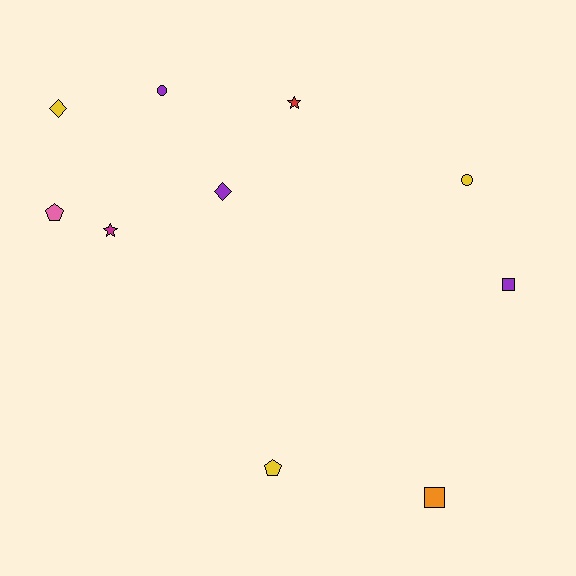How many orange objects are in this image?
There is 1 orange object.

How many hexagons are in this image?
There are no hexagons.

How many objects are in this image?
There are 10 objects.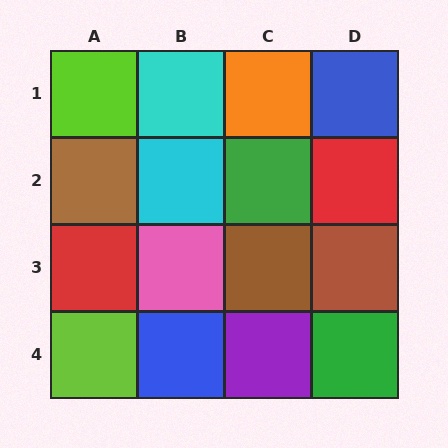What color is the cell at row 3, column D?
Brown.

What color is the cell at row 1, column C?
Orange.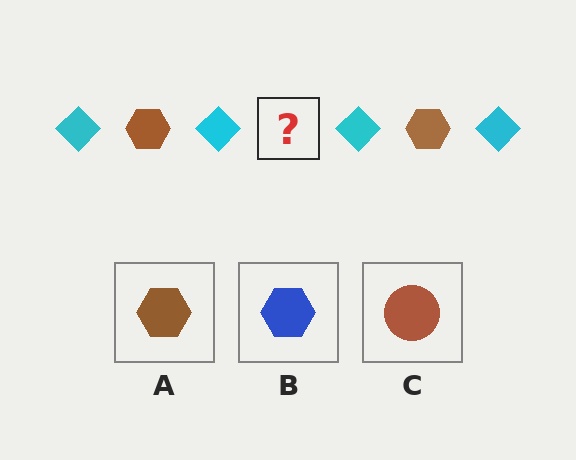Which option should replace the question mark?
Option A.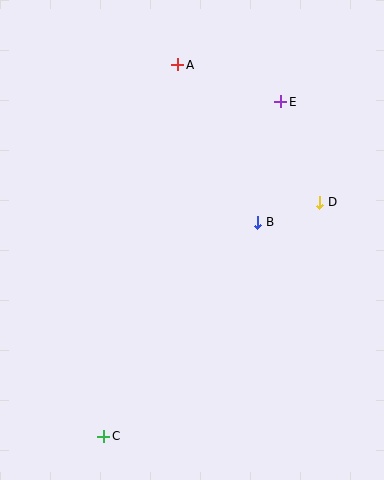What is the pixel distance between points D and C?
The distance between D and C is 319 pixels.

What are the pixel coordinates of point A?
Point A is at (178, 65).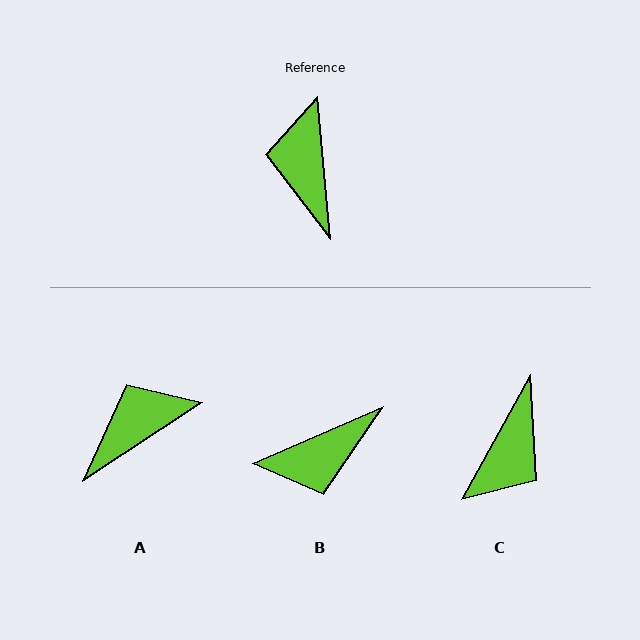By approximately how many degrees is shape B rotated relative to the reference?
Approximately 108 degrees counter-clockwise.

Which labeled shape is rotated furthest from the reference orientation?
C, about 146 degrees away.